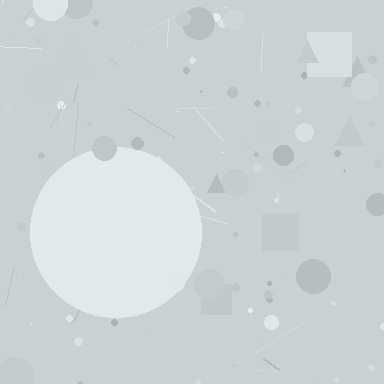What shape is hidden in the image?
A circle is hidden in the image.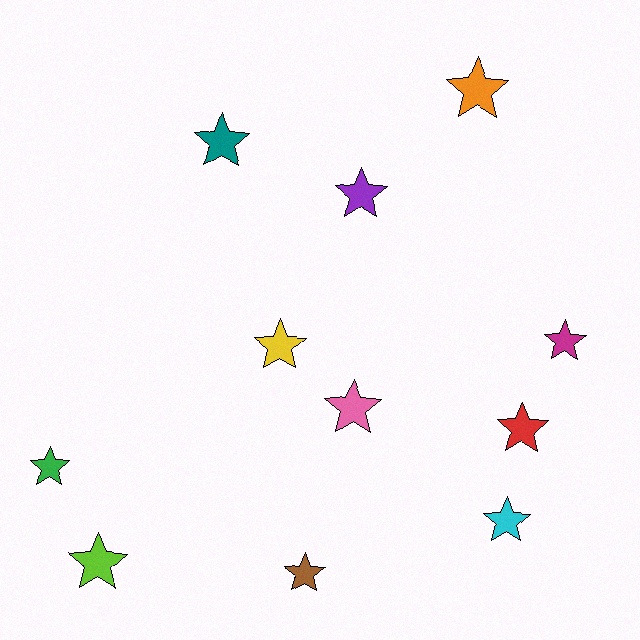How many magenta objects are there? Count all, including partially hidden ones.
There is 1 magenta object.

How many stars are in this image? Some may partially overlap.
There are 11 stars.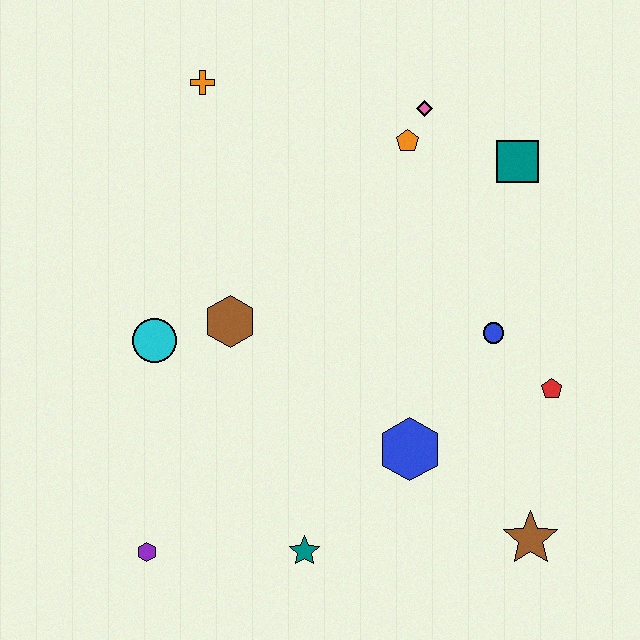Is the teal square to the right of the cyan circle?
Yes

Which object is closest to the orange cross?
The orange pentagon is closest to the orange cross.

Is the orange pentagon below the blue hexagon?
No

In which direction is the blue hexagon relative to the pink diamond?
The blue hexagon is below the pink diamond.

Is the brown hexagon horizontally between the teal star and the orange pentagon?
No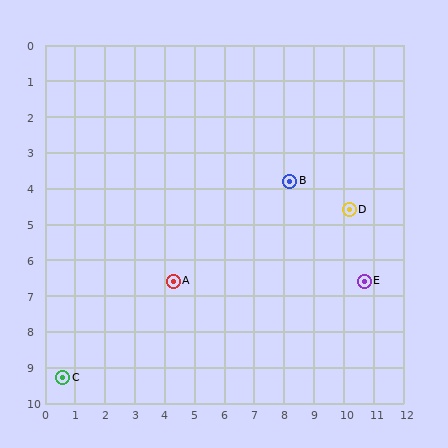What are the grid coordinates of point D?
Point D is at approximately (10.2, 4.6).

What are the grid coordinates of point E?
Point E is at approximately (10.7, 6.6).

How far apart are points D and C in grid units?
Points D and C are about 10.7 grid units apart.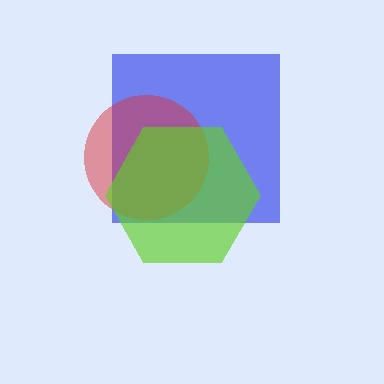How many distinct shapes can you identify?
There are 3 distinct shapes: a blue square, a red circle, a lime hexagon.